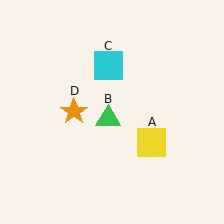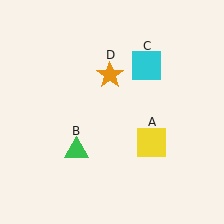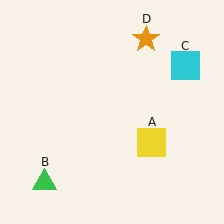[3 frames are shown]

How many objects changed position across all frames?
3 objects changed position: green triangle (object B), cyan square (object C), orange star (object D).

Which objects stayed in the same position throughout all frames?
Yellow square (object A) remained stationary.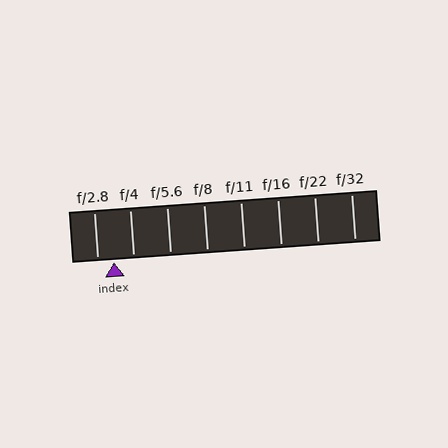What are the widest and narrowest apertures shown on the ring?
The widest aperture shown is f/2.8 and the narrowest is f/32.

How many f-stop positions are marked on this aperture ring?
There are 8 f-stop positions marked.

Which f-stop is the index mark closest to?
The index mark is closest to f/2.8.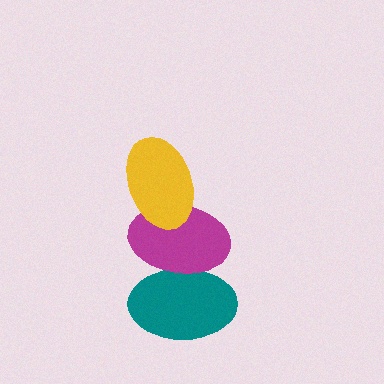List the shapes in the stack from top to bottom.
From top to bottom: the yellow ellipse, the magenta ellipse, the teal ellipse.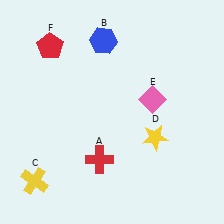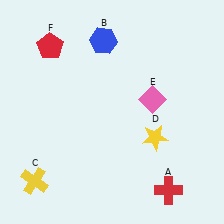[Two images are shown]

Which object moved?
The red cross (A) moved right.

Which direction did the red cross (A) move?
The red cross (A) moved right.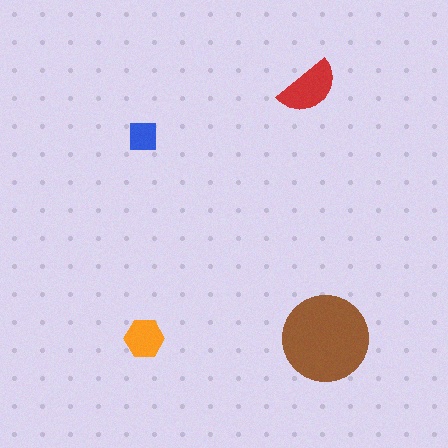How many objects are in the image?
There are 4 objects in the image.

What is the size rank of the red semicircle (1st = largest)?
2nd.